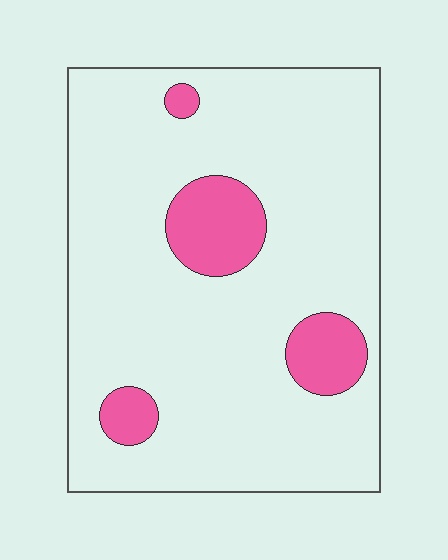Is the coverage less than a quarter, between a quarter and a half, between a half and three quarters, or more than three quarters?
Less than a quarter.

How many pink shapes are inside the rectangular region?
4.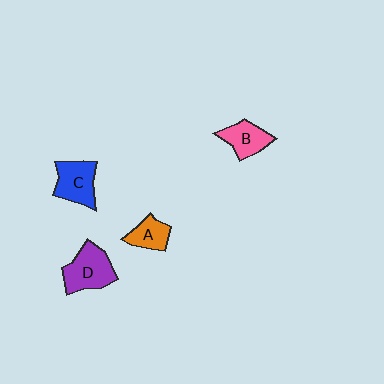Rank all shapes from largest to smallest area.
From largest to smallest: D (purple), C (blue), B (pink), A (orange).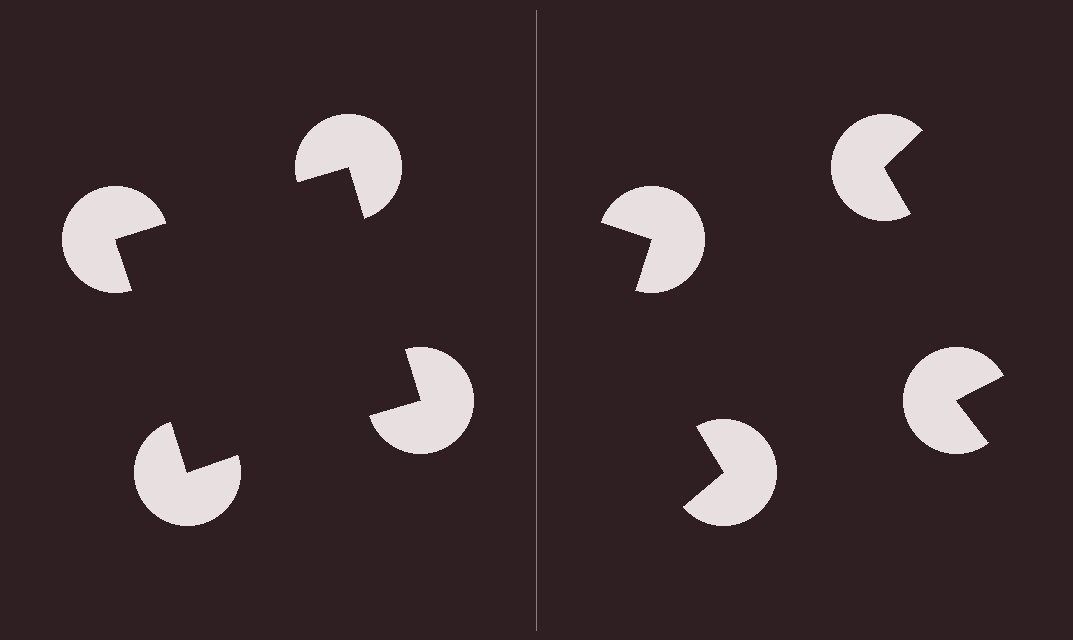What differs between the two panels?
The pac-man discs are positioned identically on both sides; only the wedge orientations differ. On the left they align to a square; on the right they are misaligned.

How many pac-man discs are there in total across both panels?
8 — 4 on each side.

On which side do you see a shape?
An illusory square appears on the left side. On the right side the wedge cuts are rotated, so no coherent shape forms.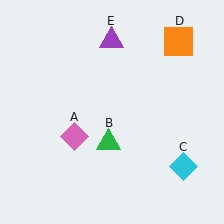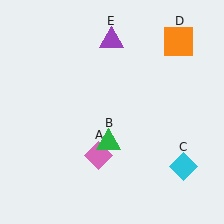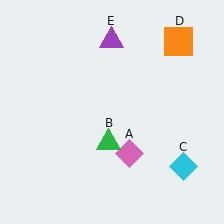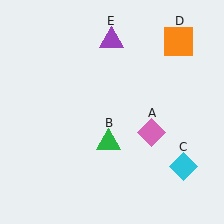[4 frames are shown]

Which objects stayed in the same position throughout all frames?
Green triangle (object B) and cyan diamond (object C) and orange square (object D) and purple triangle (object E) remained stationary.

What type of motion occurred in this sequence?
The pink diamond (object A) rotated counterclockwise around the center of the scene.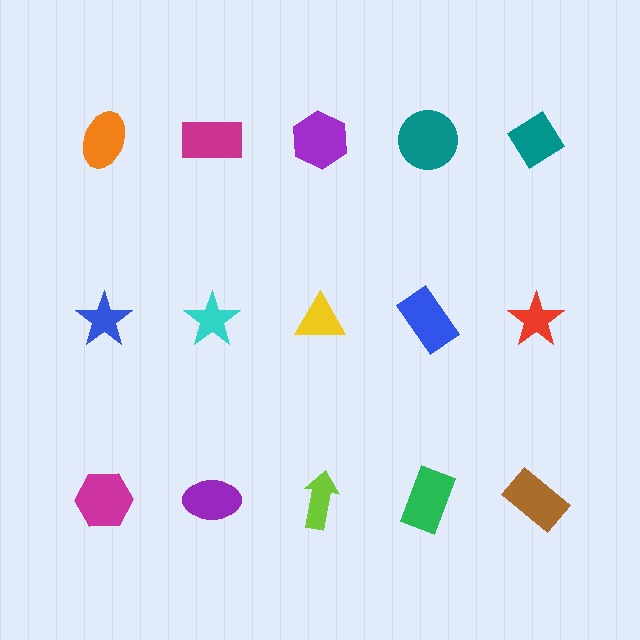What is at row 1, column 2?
A magenta rectangle.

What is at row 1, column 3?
A purple hexagon.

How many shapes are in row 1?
5 shapes.